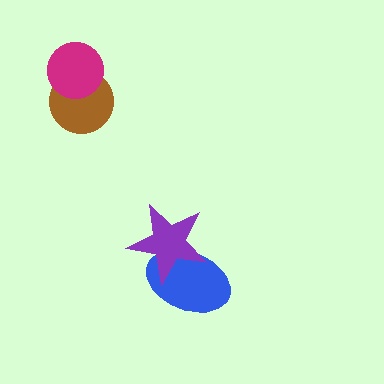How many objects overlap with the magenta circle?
1 object overlaps with the magenta circle.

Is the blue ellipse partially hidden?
Yes, it is partially covered by another shape.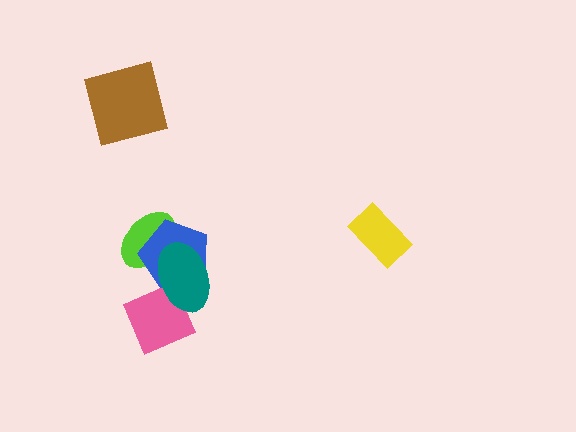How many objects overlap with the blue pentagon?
2 objects overlap with the blue pentagon.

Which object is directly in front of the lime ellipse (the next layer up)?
The blue pentagon is directly in front of the lime ellipse.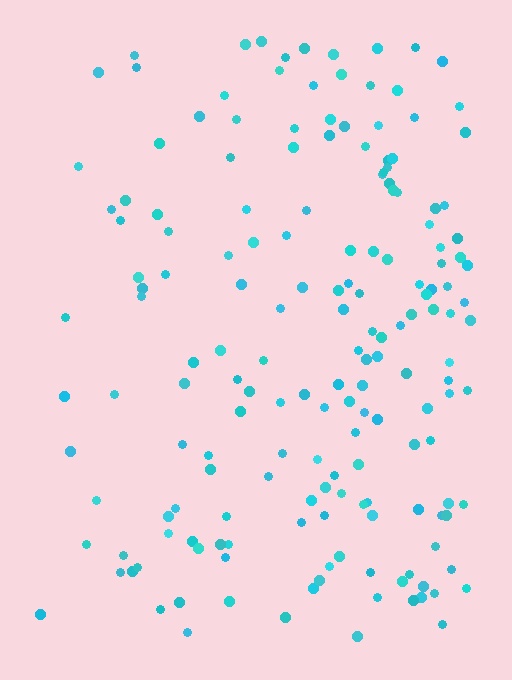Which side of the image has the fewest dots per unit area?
The left.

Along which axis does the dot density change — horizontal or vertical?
Horizontal.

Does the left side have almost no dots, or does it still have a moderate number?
Still a moderate number, just noticeably fewer than the right.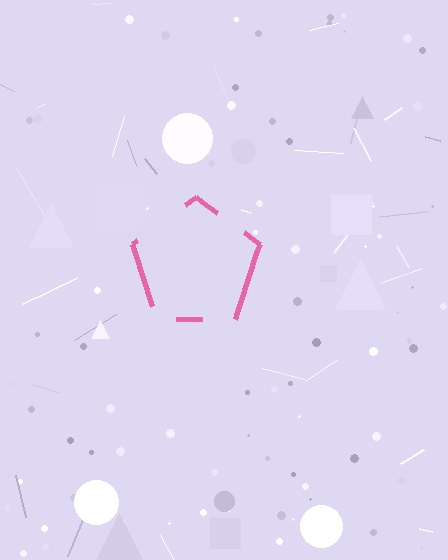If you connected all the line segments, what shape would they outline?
They would outline a pentagon.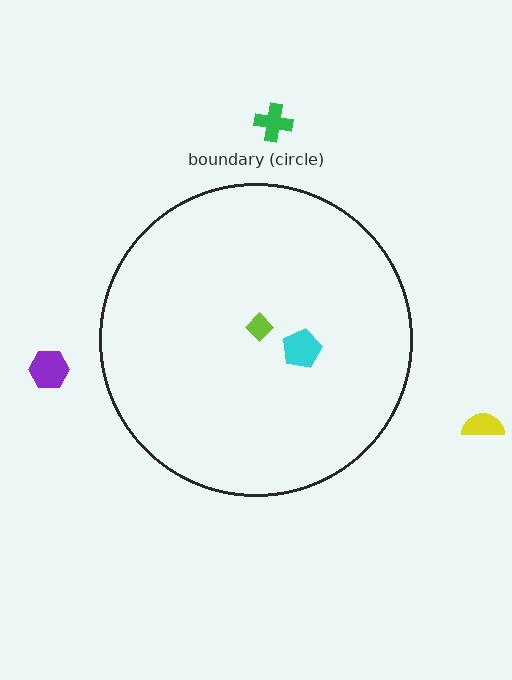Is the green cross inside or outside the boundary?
Outside.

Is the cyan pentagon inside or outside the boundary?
Inside.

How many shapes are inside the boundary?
2 inside, 3 outside.